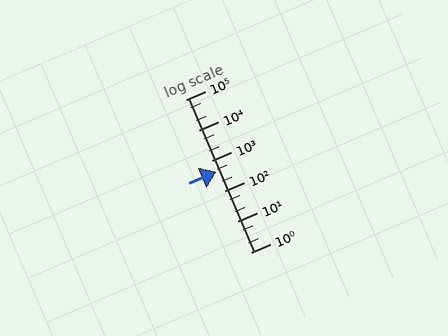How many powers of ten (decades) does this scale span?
The scale spans 5 decades, from 1 to 100000.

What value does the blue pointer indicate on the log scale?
The pointer indicates approximately 430.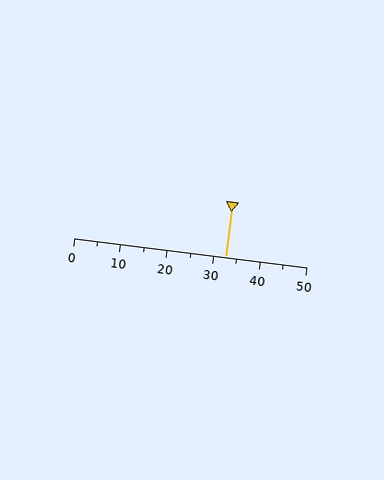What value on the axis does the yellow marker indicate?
The marker indicates approximately 32.5.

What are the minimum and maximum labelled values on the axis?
The axis runs from 0 to 50.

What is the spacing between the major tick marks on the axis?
The major ticks are spaced 10 apart.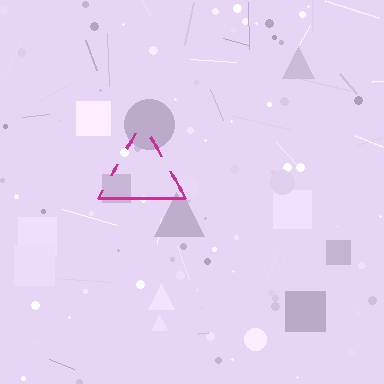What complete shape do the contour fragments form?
The contour fragments form a triangle.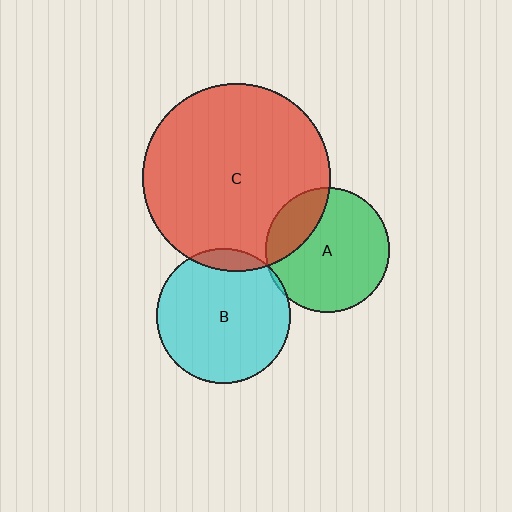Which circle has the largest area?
Circle C (red).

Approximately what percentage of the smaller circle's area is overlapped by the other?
Approximately 5%.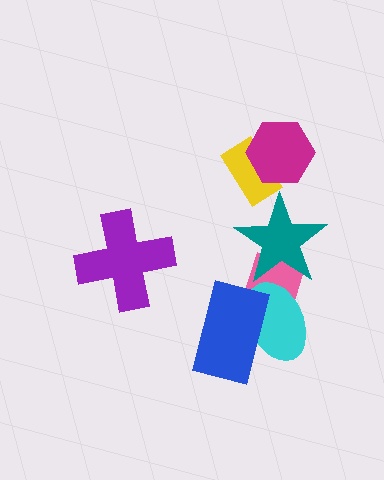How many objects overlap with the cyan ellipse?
3 objects overlap with the cyan ellipse.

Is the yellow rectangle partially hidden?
Yes, it is partially covered by another shape.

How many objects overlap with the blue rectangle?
2 objects overlap with the blue rectangle.